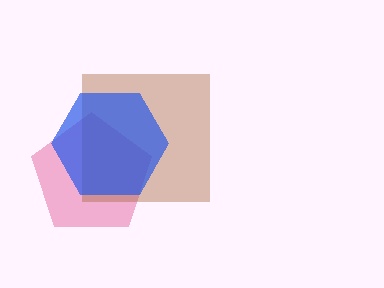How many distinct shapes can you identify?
There are 3 distinct shapes: a pink pentagon, a brown square, a blue hexagon.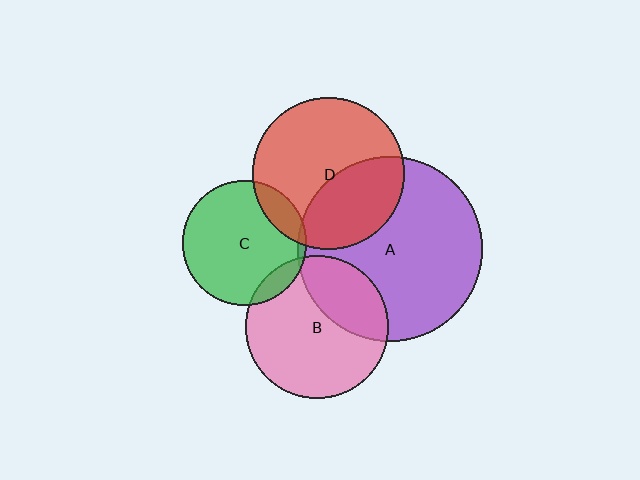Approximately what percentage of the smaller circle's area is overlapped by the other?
Approximately 10%.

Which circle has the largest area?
Circle A (purple).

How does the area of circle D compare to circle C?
Approximately 1.5 times.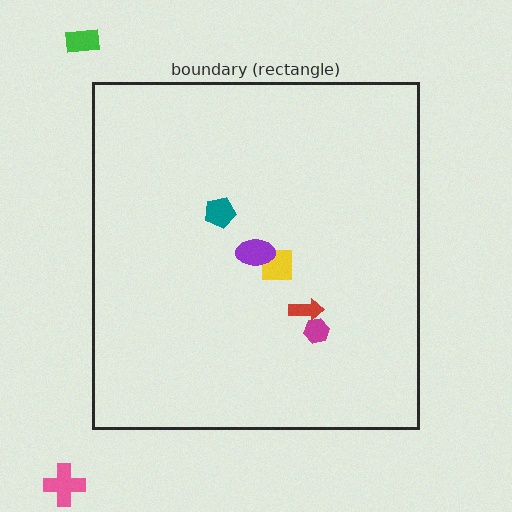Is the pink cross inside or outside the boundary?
Outside.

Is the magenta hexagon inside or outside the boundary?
Inside.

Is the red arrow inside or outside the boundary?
Inside.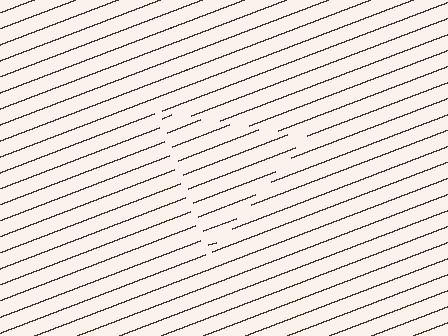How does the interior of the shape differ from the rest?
The interior of the shape contains the same grating, shifted by half a period — the contour is defined by the phase discontinuity where line-ends from the inner and outer gratings abut.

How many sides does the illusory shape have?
3 sides — the line-ends trace a triangle.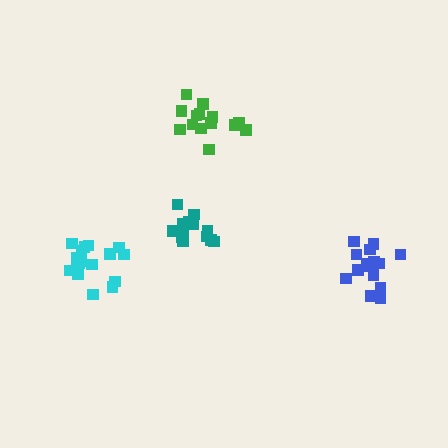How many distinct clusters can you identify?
There are 4 distinct clusters.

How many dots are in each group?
Group 1: 14 dots, Group 2: 17 dots, Group 3: 16 dots, Group 4: 14 dots (61 total).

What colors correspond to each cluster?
The clusters are colored: green, cyan, blue, teal.